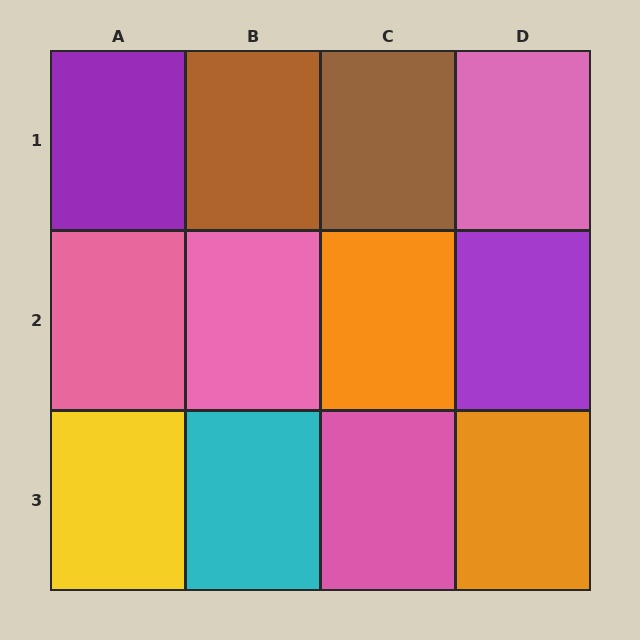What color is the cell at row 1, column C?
Brown.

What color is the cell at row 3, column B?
Cyan.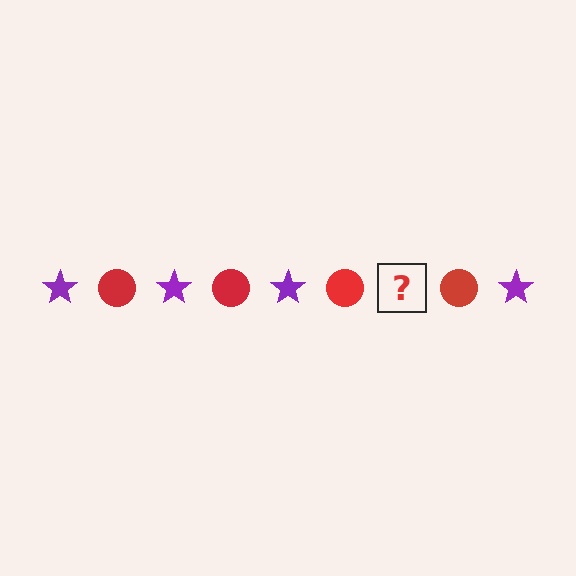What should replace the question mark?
The question mark should be replaced with a purple star.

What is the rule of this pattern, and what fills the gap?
The rule is that the pattern alternates between purple star and red circle. The gap should be filled with a purple star.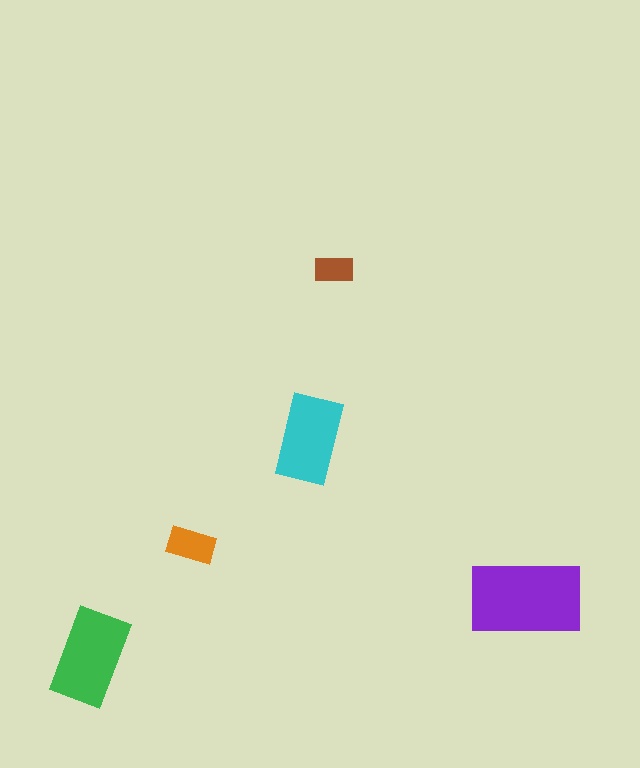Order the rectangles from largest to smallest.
the purple one, the green one, the cyan one, the orange one, the brown one.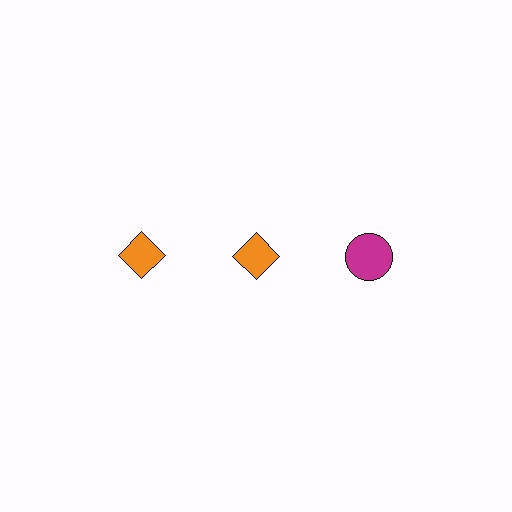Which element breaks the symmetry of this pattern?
The magenta circle in the top row, center column breaks the symmetry. All other shapes are orange diamonds.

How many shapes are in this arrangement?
There are 3 shapes arranged in a grid pattern.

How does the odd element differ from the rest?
It differs in both color (magenta instead of orange) and shape (circle instead of diamond).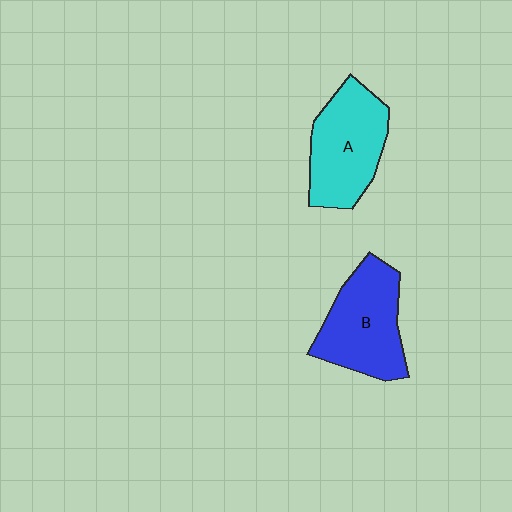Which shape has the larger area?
Shape B (blue).